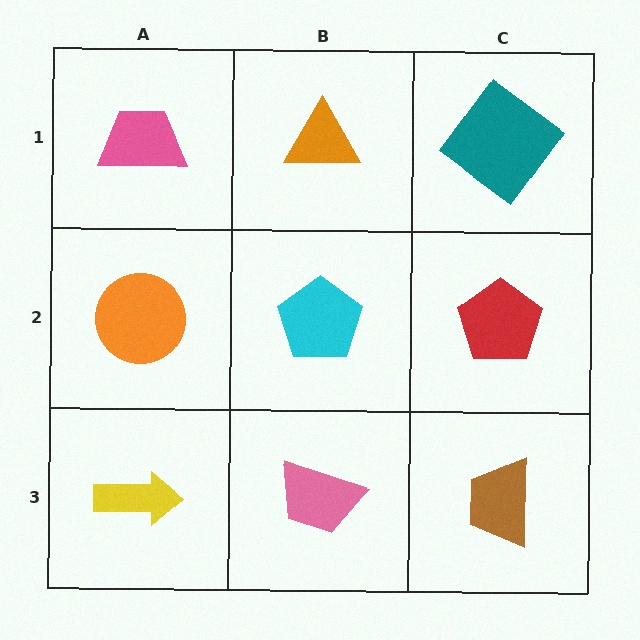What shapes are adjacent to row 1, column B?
A cyan pentagon (row 2, column B), a pink trapezoid (row 1, column A), a teal diamond (row 1, column C).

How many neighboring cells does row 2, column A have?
3.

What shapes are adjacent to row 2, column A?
A pink trapezoid (row 1, column A), a yellow arrow (row 3, column A), a cyan pentagon (row 2, column B).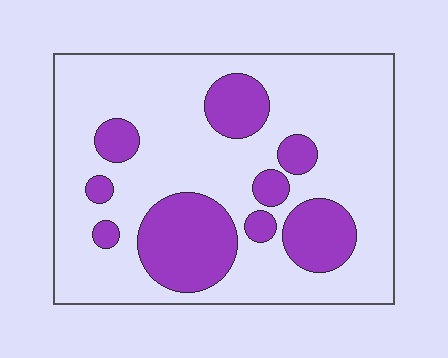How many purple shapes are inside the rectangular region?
9.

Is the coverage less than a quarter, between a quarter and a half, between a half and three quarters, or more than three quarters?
Between a quarter and a half.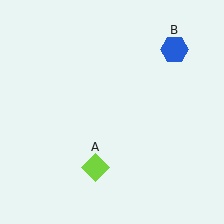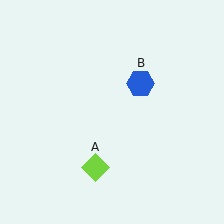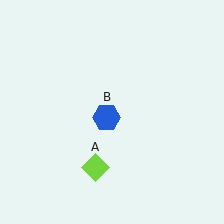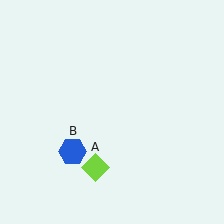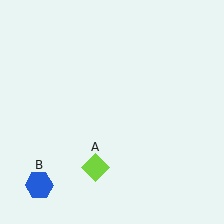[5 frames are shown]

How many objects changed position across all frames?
1 object changed position: blue hexagon (object B).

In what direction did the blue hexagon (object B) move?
The blue hexagon (object B) moved down and to the left.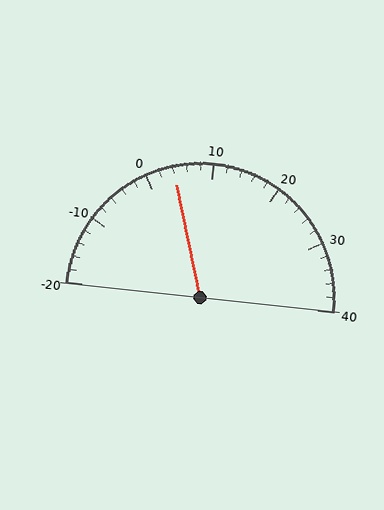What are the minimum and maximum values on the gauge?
The gauge ranges from -20 to 40.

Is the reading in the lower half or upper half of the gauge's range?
The reading is in the lower half of the range (-20 to 40).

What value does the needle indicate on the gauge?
The needle indicates approximately 4.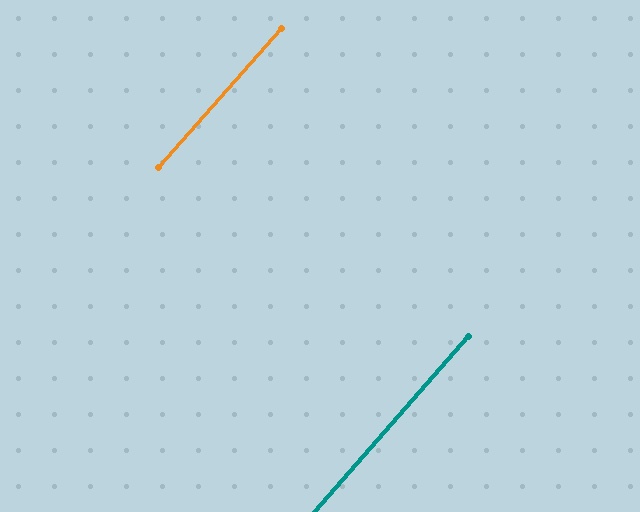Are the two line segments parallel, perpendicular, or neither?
Parallel — their directions differ by only 0.3°.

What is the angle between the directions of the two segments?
Approximately 0 degrees.